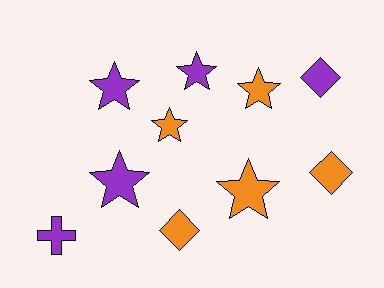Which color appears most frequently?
Orange, with 5 objects.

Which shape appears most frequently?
Star, with 6 objects.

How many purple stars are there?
There are 3 purple stars.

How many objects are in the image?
There are 10 objects.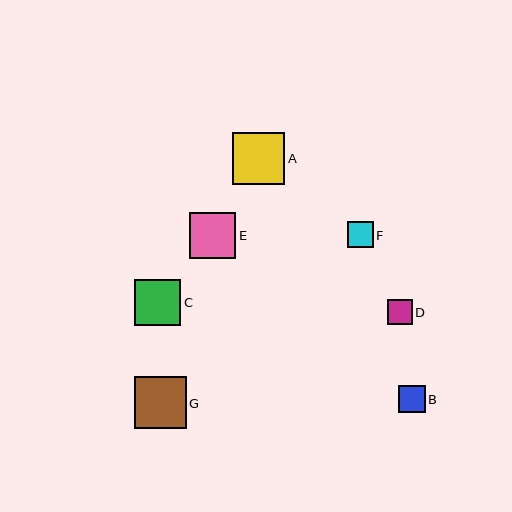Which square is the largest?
Square A is the largest with a size of approximately 52 pixels.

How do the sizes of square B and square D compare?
Square B and square D are approximately the same size.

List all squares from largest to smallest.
From largest to smallest: A, G, C, E, B, F, D.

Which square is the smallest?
Square D is the smallest with a size of approximately 25 pixels.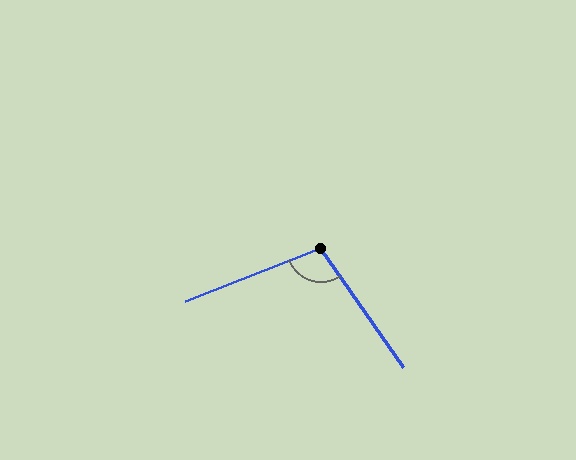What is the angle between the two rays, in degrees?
Approximately 103 degrees.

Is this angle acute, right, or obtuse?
It is obtuse.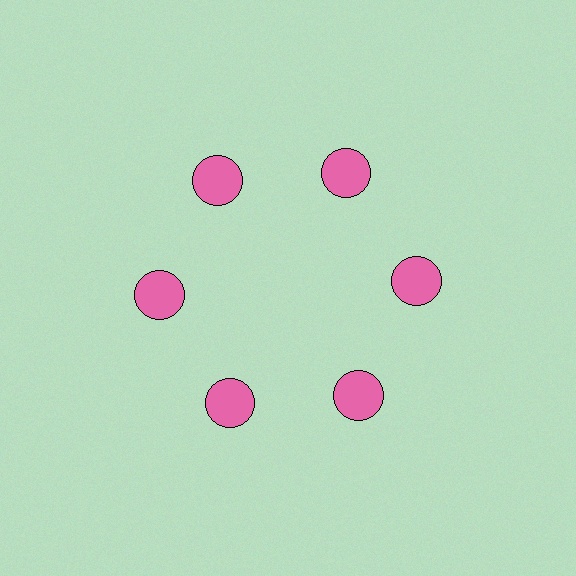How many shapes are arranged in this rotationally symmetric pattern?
There are 6 shapes, arranged in 6 groups of 1.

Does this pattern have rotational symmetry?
Yes, this pattern has 6-fold rotational symmetry. It looks the same after rotating 60 degrees around the center.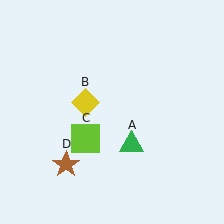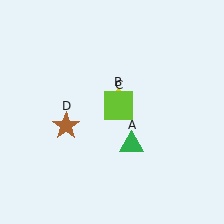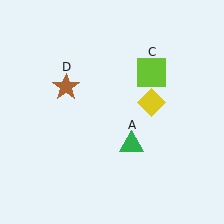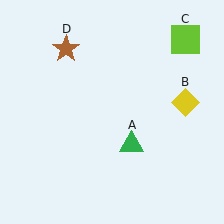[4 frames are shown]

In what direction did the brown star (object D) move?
The brown star (object D) moved up.